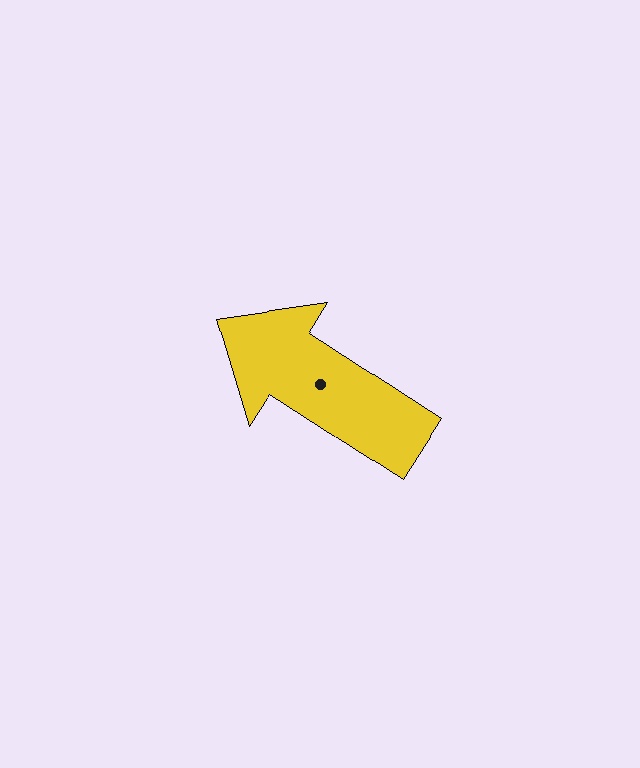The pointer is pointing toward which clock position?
Roughly 10 o'clock.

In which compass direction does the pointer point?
Northwest.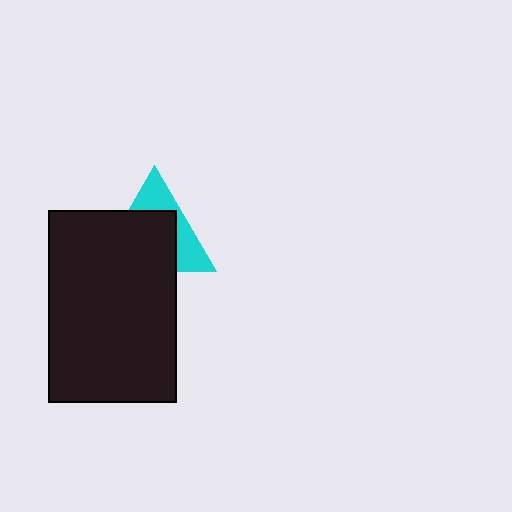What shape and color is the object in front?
The object in front is a black rectangle.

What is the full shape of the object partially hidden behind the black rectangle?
The partially hidden object is a cyan triangle.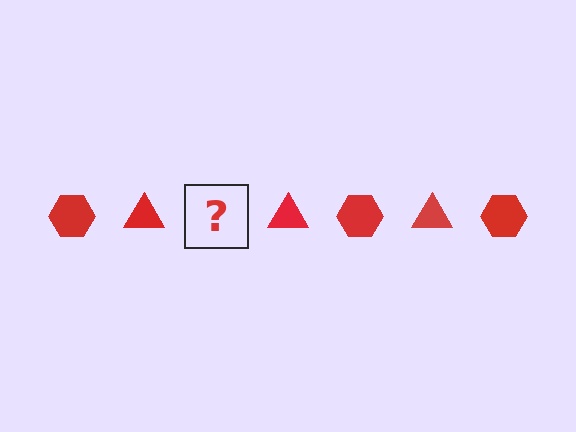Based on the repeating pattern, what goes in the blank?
The blank should be a red hexagon.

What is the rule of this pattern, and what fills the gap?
The rule is that the pattern cycles through hexagon, triangle shapes in red. The gap should be filled with a red hexagon.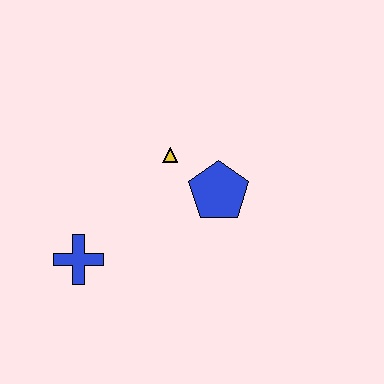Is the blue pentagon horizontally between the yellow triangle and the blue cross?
No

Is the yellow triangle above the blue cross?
Yes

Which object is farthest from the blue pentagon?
The blue cross is farthest from the blue pentagon.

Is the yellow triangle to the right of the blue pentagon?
No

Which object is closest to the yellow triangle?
The blue pentagon is closest to the yellow triangle.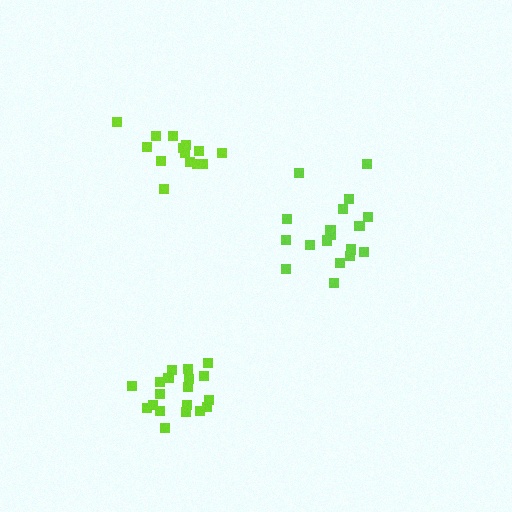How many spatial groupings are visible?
There are 3 spatial groupings.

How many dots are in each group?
Group 1: 14 dots, Group 2: 18 dots, Group 3: 19 dots (51 total).